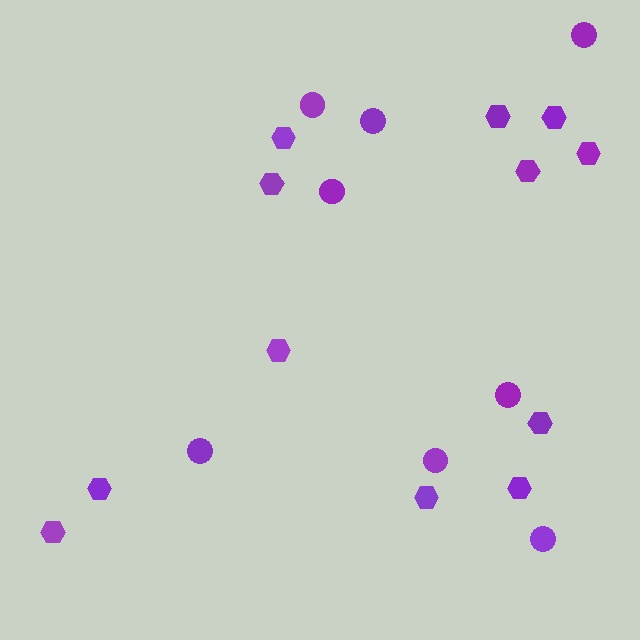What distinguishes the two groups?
There are 2 groups: one group of hexagons (12) and one group of circles (8).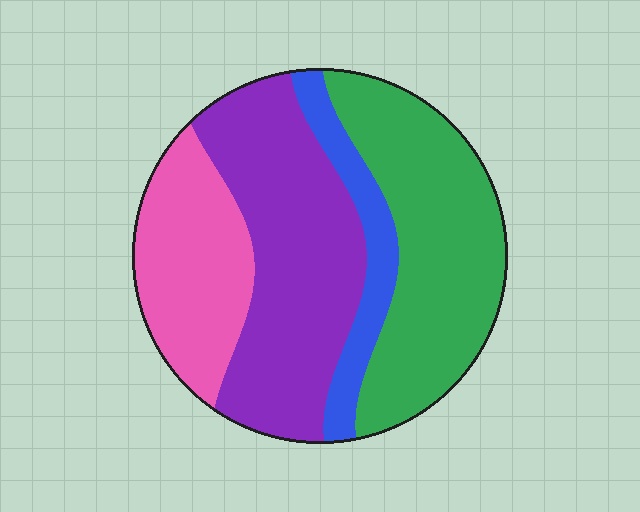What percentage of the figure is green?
Green takes up about one third (1/3) of the figure.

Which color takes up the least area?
Blue, at roughly 10%.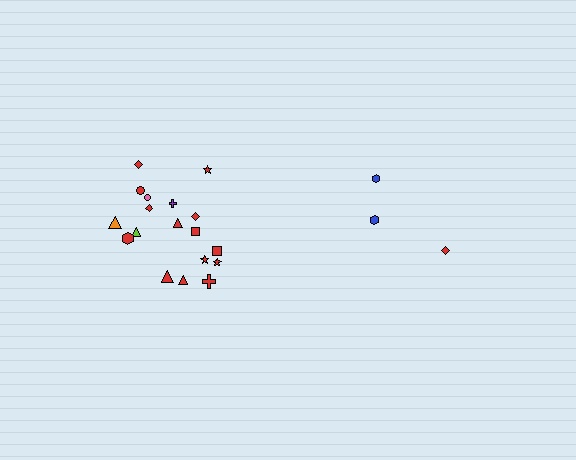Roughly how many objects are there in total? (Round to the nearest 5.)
Roughly 20 objects in total.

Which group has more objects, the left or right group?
The left group.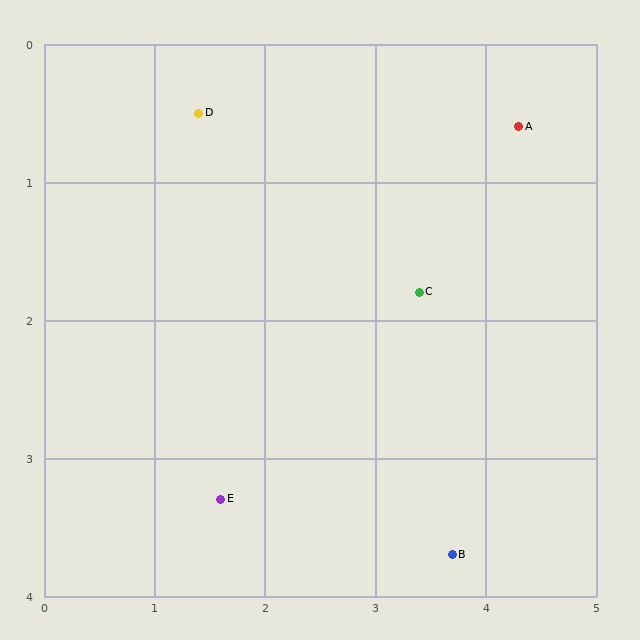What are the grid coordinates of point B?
Point B is at approximately (3.7, 3.7).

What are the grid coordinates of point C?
Point C is at approximately (3.4, 1.8).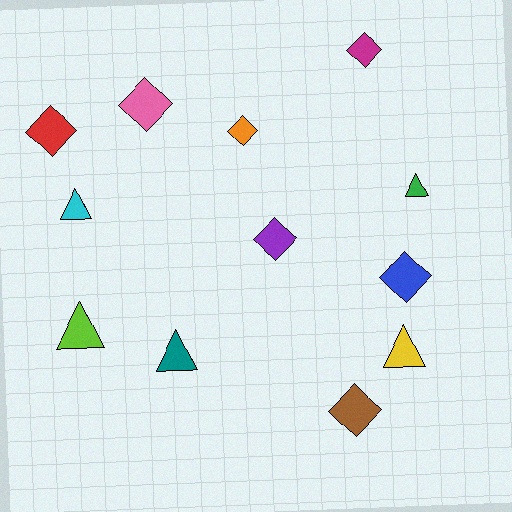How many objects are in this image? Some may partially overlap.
There are 12 objects.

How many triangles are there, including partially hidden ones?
There are 5 triangles.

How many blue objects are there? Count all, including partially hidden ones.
There is 1 blue object.